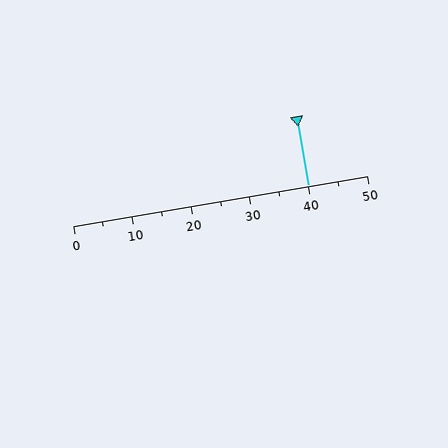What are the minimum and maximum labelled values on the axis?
The axis runs from 0 to 50.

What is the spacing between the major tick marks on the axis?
The major ticks are spaced 10 apart.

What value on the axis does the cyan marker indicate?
The marker indicates approximately 40.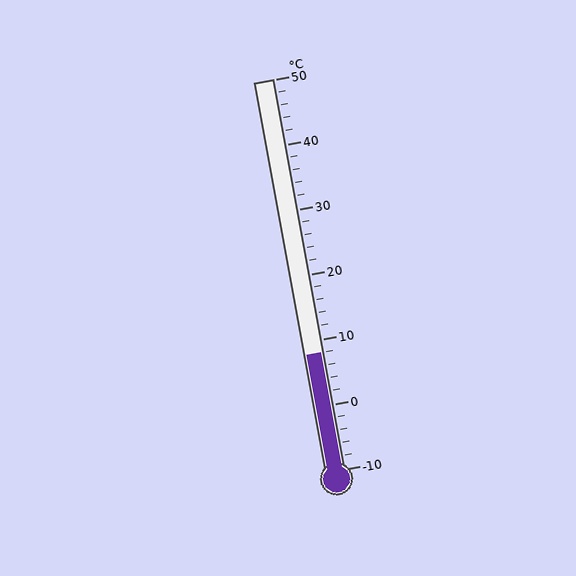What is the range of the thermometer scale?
The thermometer scale ranges from -10°C to 50°C.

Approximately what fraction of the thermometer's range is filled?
The thermometer is filled to approximately 30% of its range.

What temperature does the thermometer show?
The thermometer shows approximately 8°C.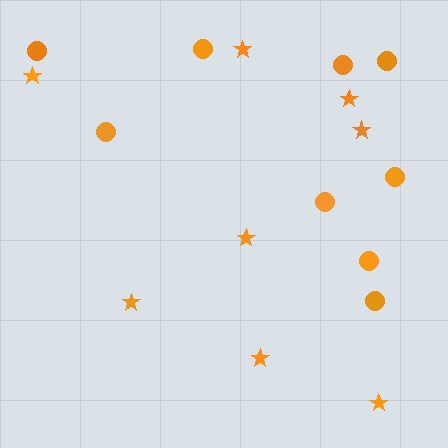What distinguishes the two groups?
There are 2 groups: one group of stars (8) and one group of circles (9).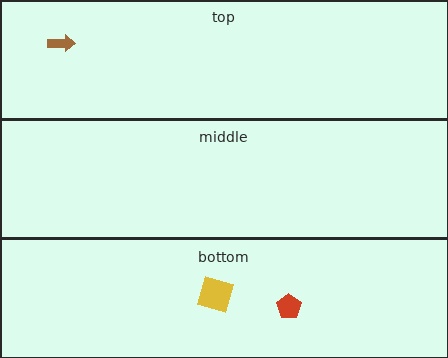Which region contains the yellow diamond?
The bottom region.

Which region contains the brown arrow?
The top region.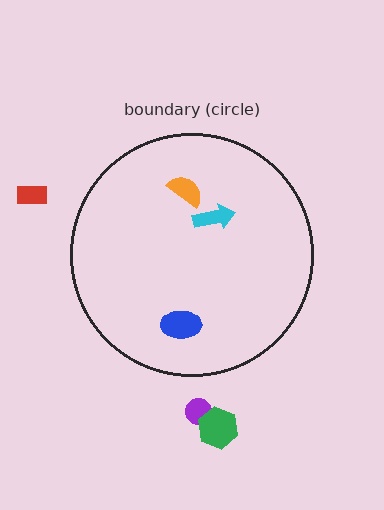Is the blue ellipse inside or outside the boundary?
Inside.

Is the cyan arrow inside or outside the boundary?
Inside.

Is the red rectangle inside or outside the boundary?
Outside.